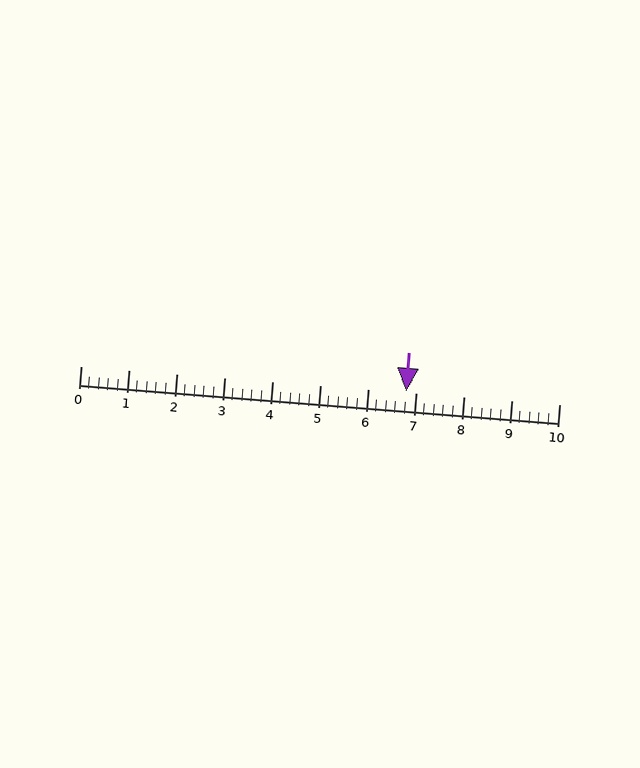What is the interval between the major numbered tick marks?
The major tick marks are spaced 1 units apart.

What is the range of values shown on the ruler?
The ruler shows values from 0 to 10.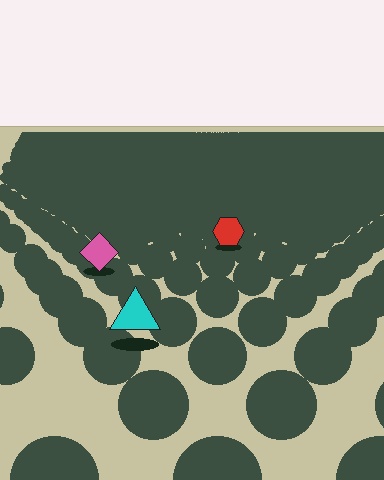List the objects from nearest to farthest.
From nearest to farthest: the cyan triangle, the pink diamond, the red hexagon.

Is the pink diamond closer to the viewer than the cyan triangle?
No. The cyan triangle is closer — you can tell from the texture gradient: the ground texture is coarser near it.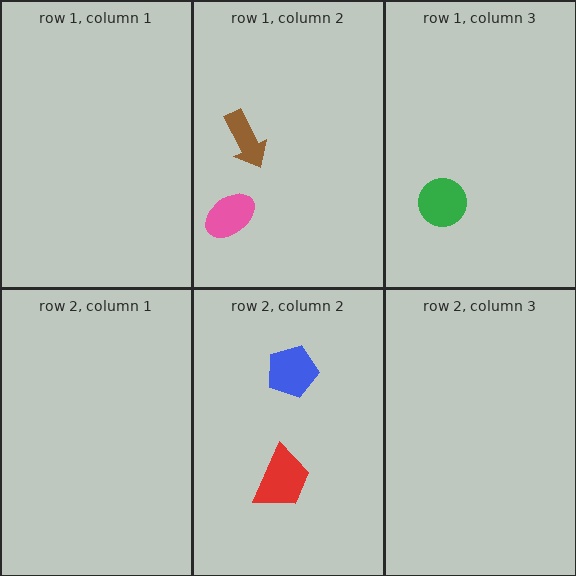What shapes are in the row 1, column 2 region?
The brown arrow, the pink ellipse.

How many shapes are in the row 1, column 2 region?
2.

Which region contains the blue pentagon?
The row 2, column 2 region.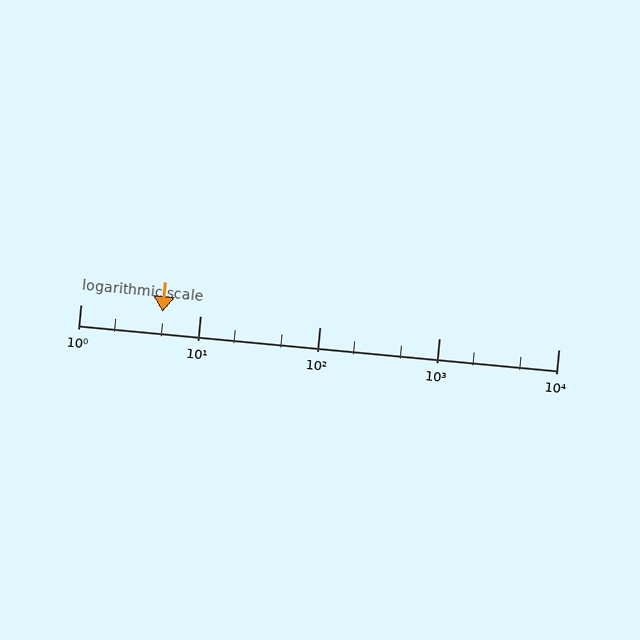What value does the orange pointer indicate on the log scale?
The pointer indicates approximately 4.9.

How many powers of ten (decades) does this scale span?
The scale spans 4 decades, from 1 to 10000.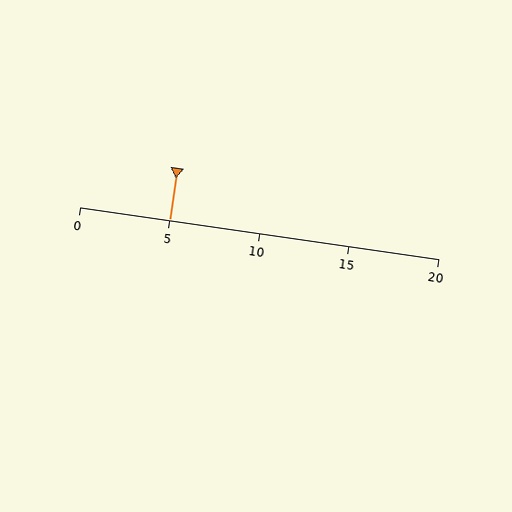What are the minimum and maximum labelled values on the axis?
The axis runs from 0 to 20.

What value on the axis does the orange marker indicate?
The marker indicates approximately 5.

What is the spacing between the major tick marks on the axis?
The major ticks are spaced 5 apart.